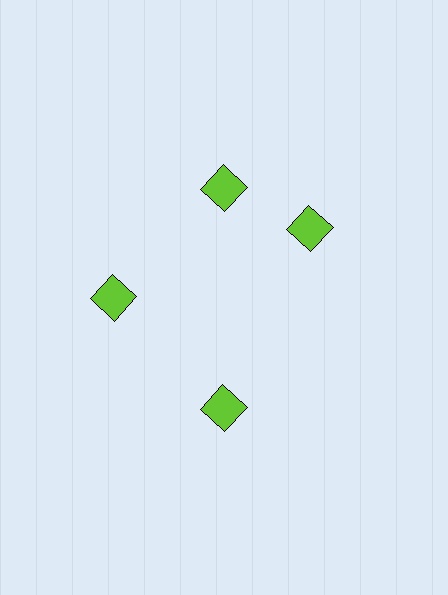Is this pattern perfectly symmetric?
No. The 4 lime diamonds are arranged in a ring, but one element near the 3 o'clock position is rotated out of alignment along the ring, breaking the 4-fold rotational symmetry.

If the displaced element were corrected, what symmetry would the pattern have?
It would have 4-fold rotational symmetry — the pattern would map onto itself every 90 degrees.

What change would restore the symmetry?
The symmetry would be restored by rotating it back into even spacing with its neighbors so that all 4 diamonds sit at equal angles and equal distance from the center.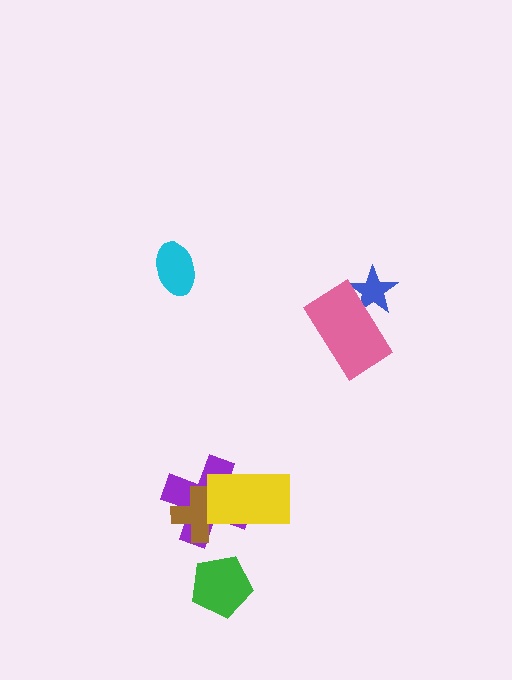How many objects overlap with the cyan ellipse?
0 objects overlap with the cyan ellipse.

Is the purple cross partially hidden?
Yes, it is partially covered by another shape.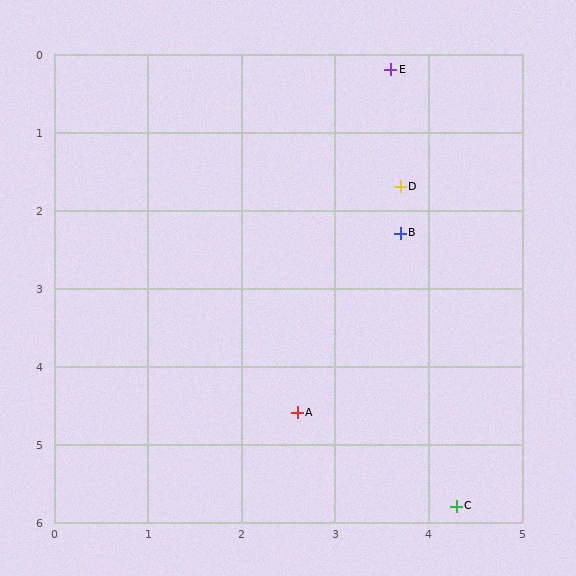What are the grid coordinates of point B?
Point B is at approximately (3.7, 2.3).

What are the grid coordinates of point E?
Point E is at approximately (3.6, 0.2).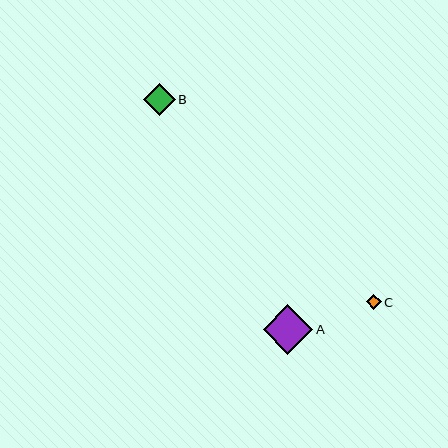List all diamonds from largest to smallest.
From largest to smallest: A, B, C.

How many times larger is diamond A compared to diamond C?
Diamond A is approximately 3.2 times the size of diamond C.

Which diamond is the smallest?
Diamond C is the smallest with a size of approximately 15 pixels.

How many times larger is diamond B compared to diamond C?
Diamond B is approximately 2.1 times the size of diamond C.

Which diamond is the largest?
Diamond A is the largest with a size of approximately 49 pixels.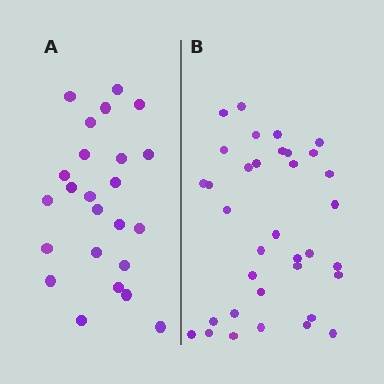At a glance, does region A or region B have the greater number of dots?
Region B (the right region) has more dots.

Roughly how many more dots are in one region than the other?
Region B has roughly 12 or so more dots than region A.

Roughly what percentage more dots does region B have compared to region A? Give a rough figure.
About 45% more.